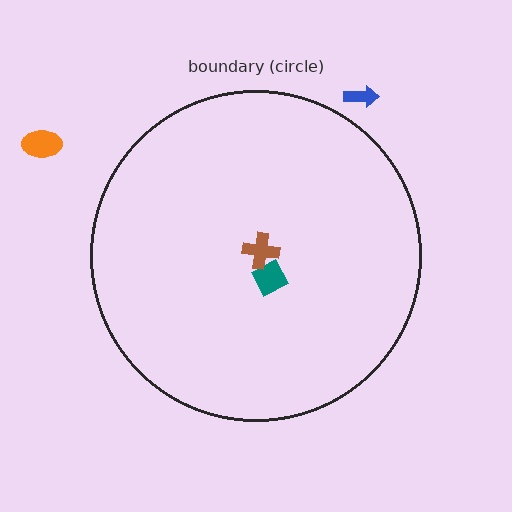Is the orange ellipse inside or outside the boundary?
Outside.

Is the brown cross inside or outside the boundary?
Inside.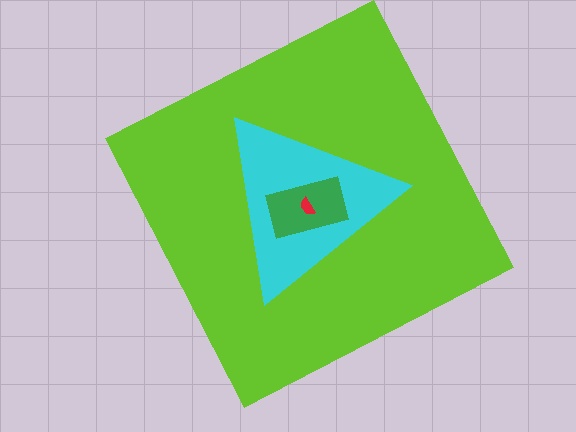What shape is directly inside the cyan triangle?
The green rectangle.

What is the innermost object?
The red semicircle.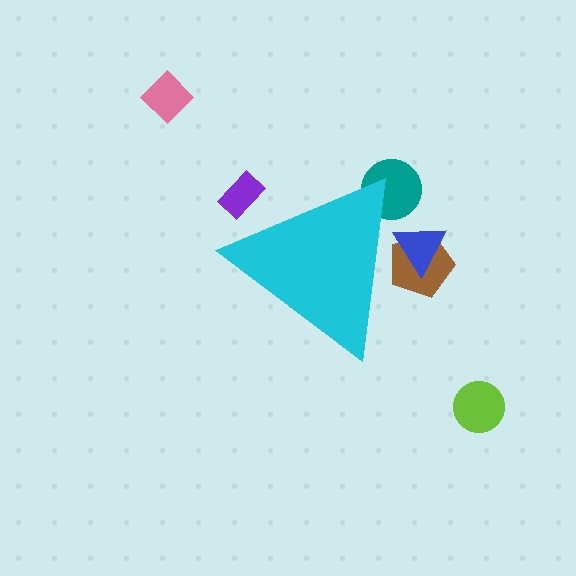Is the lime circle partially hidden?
No, the lime circle is fully visible.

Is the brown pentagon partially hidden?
Yes, the brown pentagon is partially hidden behind the cyan triangle.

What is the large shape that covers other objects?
A cyan triangle.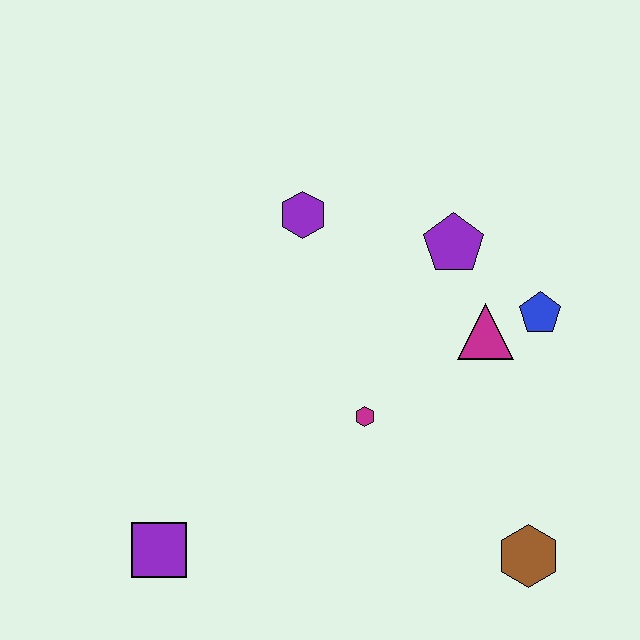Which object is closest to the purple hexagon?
The purple pentagon is closest to the purple hexagon.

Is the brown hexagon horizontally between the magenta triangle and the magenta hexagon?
No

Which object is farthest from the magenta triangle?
The purple square is farthest from the magenta triangle.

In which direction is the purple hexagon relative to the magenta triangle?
The purple hexagon is to the left of the magenta triangle.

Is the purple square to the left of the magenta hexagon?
Yes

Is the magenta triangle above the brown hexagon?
Yes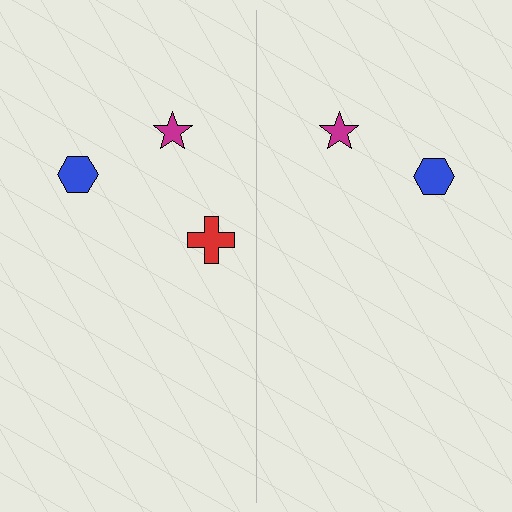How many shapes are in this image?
There are 5 shapes in this image.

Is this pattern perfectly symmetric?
No, the pattern is not perfectly symmetric. A red cross is missing from the right side.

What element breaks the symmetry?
A red cross is missing from the right side.